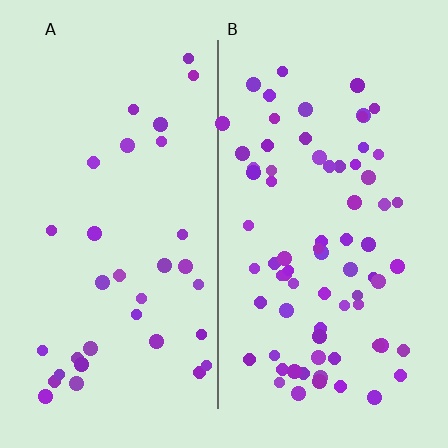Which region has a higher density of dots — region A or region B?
B (the right).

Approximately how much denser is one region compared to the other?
Approximately 2.2× — region B over region A.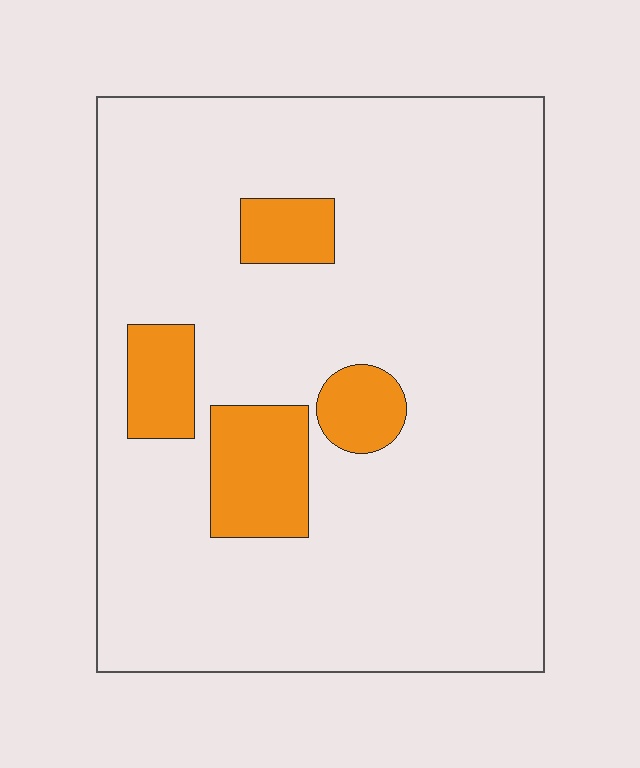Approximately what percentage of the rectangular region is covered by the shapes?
Approximately 15%.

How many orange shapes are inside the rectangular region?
4.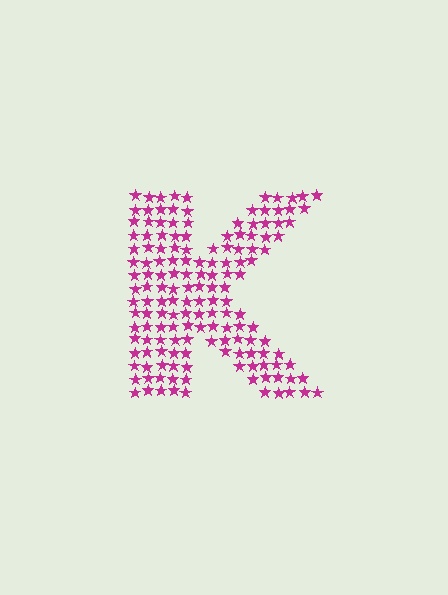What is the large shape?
The large shape is the letter K.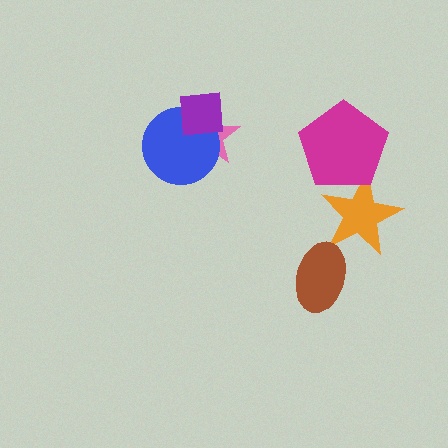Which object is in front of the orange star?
The magenta pentagon is in front of the orange star.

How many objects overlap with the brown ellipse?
0 objects overlap with the brown ellipse.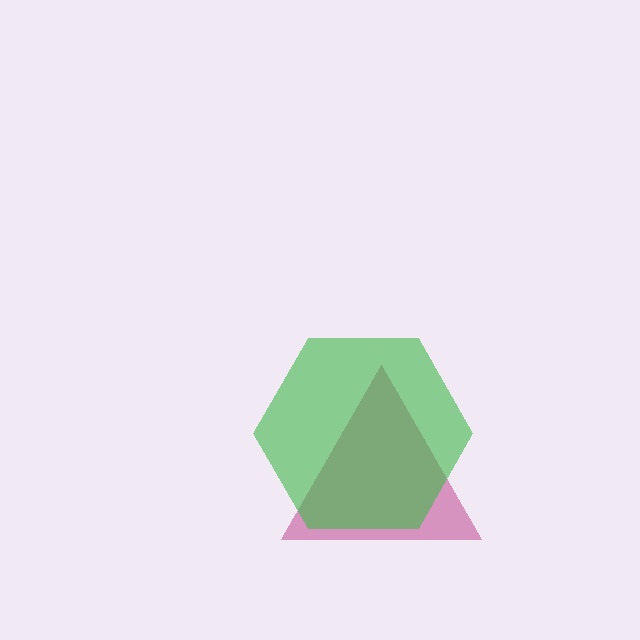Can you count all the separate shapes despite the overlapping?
Yes, there are 2 separate shapes.